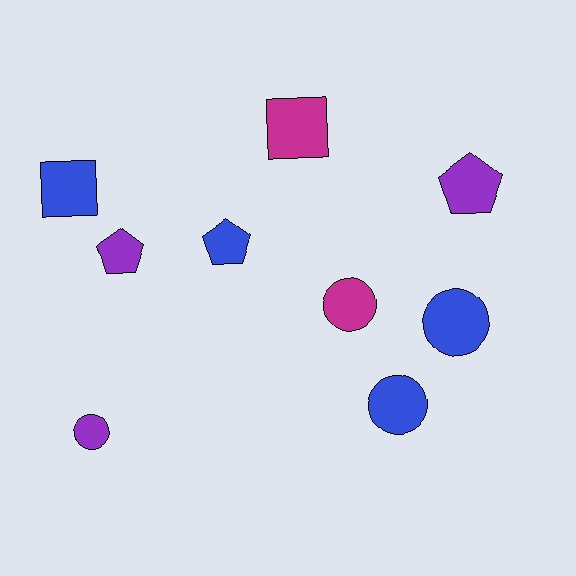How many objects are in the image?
There are 9 objects.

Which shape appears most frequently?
Circle, with 4 objects.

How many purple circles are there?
There is 1 purple circle.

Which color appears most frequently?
Blue, with 4 objects.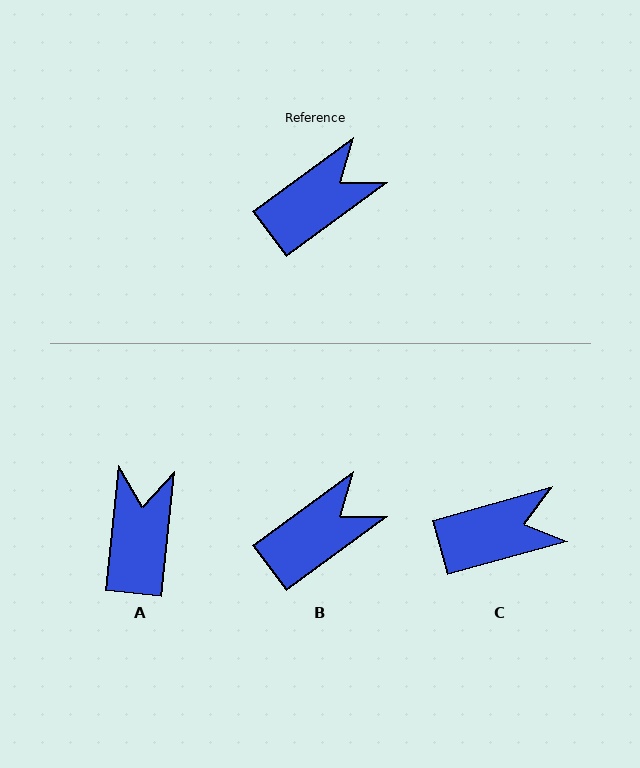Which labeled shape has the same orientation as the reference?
B.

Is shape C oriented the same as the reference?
No, it is off by about 21 degrees.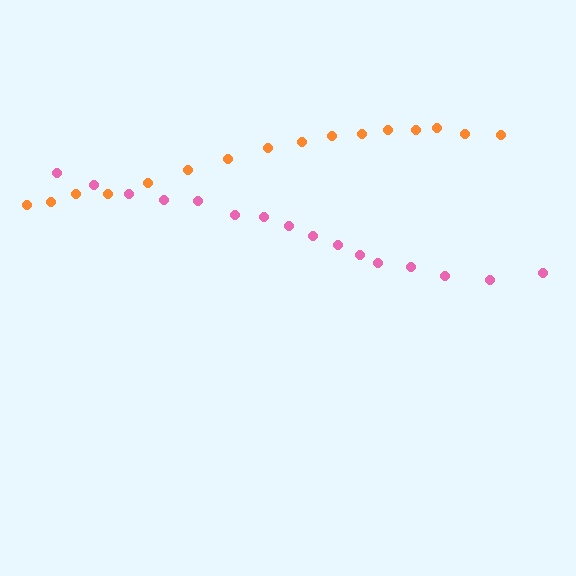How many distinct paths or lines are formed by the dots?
There are 2 distinct paths.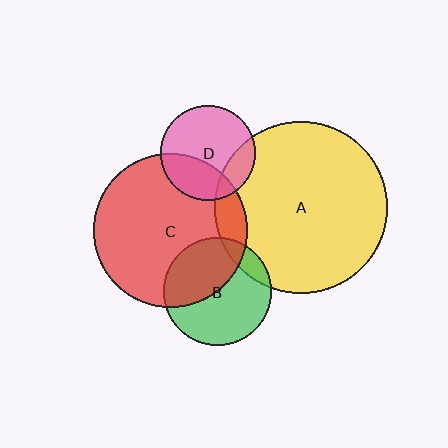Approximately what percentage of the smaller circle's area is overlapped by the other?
Approximately 30%.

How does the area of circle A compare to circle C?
Approximately 1.2 times.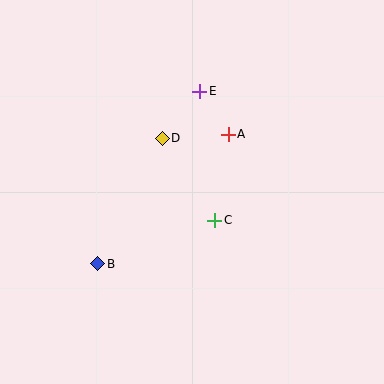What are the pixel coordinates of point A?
Point A is at (228, 134).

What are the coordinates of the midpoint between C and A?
The midpoint between C and A is at (222, 177).